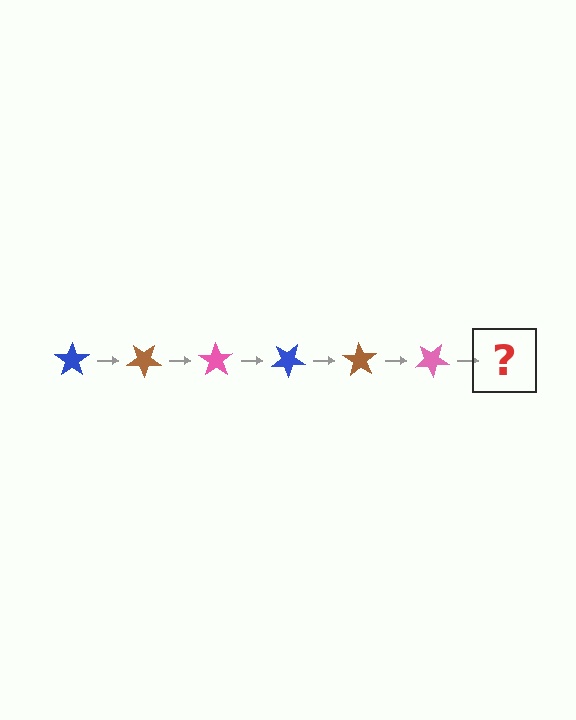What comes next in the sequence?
The next element should be a blue star, rotated 210 degrees from the start.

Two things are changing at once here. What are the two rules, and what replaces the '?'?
The two rules are that it rotates 35 degrees each step and the color cycles through blue, brown, and pink. The '?' should be a blue star, rotated 210 degrees from the start.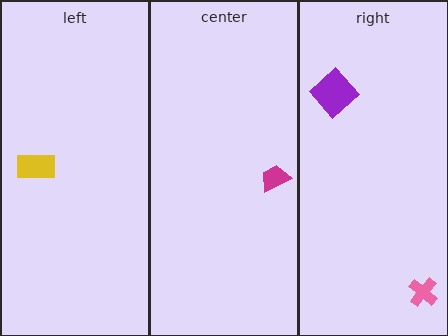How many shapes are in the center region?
1.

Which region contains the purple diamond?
The right region.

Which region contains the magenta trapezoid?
The center region.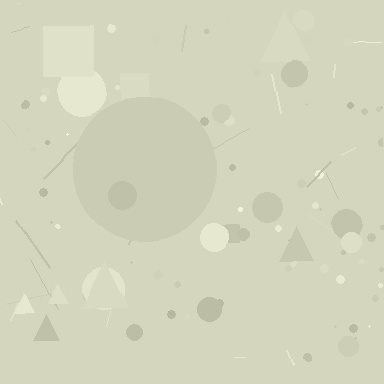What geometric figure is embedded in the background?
A circle is embedded in the background.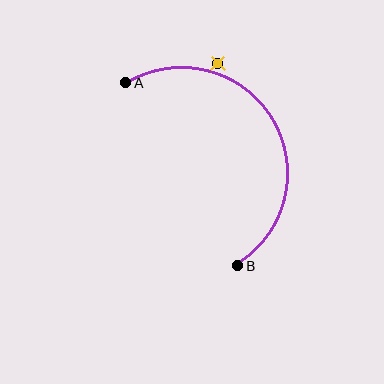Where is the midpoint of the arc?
The arc midpoint is the point on the curve farthest from the straight line joining A and B. It sits to the right of that line.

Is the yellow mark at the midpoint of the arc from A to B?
No — the yellow mark does not lie on the arc at all. It sits slightly outside the curve.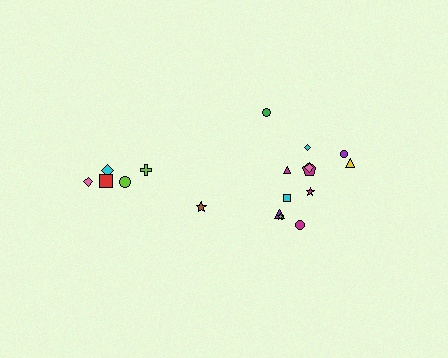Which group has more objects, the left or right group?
The right group.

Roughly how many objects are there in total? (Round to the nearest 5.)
Roughly 20 objects in total.